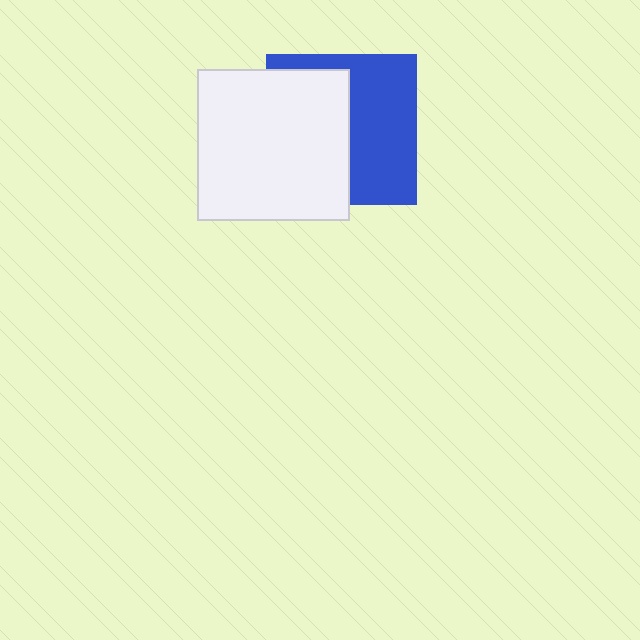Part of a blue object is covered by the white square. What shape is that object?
It is a square.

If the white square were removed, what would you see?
You would see the complete blue square.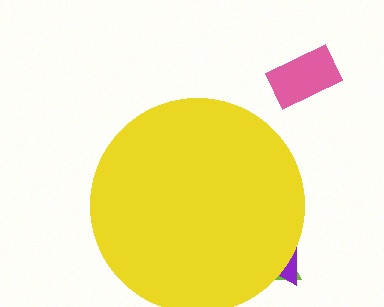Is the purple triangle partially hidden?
Yes, the purple triangle is partially hidden behind the yellow circle.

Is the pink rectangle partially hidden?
No, the pink rectangle is fully visible.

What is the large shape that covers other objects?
A yellow circle.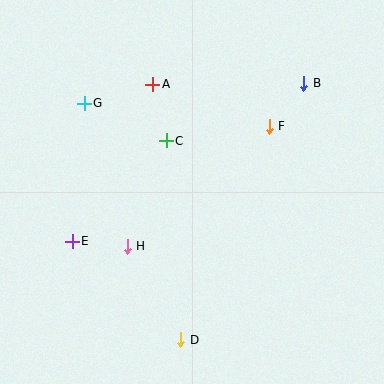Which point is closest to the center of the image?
Point C at (166, 141) is closest to the center.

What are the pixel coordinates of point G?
Point G is at (84, 103).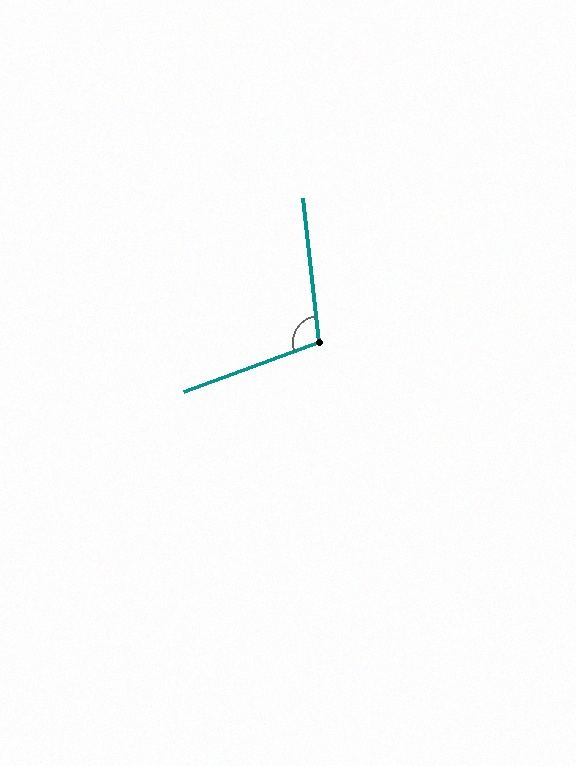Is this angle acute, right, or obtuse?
It is obtuse.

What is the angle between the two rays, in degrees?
Approximately 104 degrees.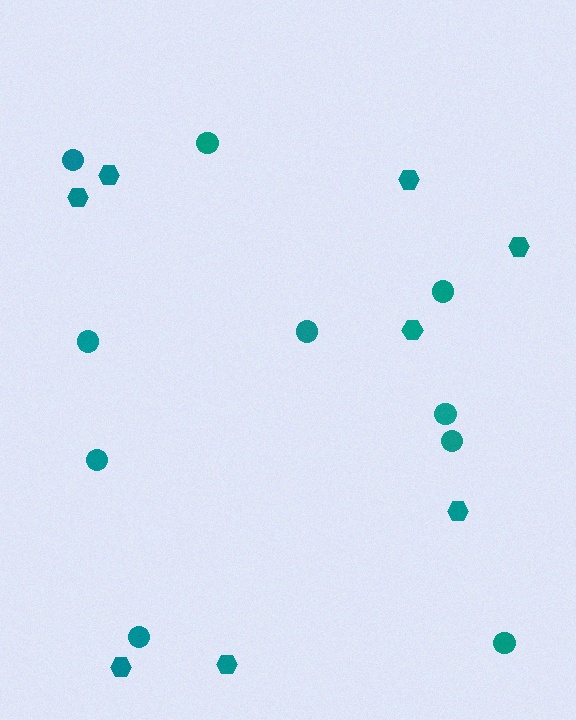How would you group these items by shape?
There are 2 groups: one group of circles (10) and one group of hexagons (8).